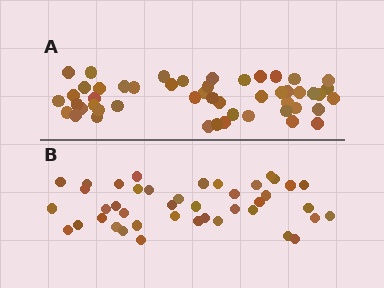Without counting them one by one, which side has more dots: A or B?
Region A (the top region) has more dots.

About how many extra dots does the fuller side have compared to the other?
Region A has roughly 8 or so more dots than region B.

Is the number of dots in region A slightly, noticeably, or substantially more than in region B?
Region A has only slightly more — the two regions are fairly close. The ratio is roughly 1.2 to 1.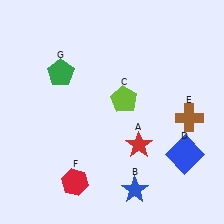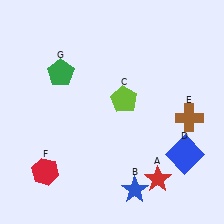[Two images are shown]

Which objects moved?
The objects that moved are: the red star (A), the red hexagon (F).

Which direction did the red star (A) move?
The red star (A) moved down.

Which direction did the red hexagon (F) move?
The red hexagon (F) moved left.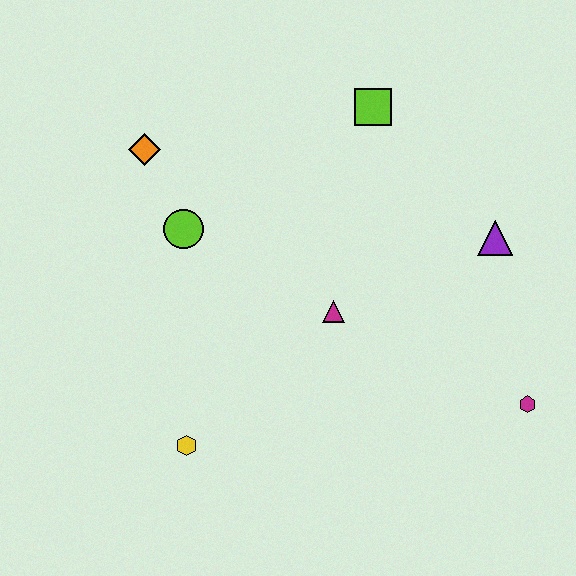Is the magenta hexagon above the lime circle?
No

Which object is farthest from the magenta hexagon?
The orange diamond is farthest from the magenta hexagon.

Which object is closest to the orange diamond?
The lime circle is closest to the orange diamond.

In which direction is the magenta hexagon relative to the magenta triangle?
The magenta hexagon is to the right of the magenta triangle.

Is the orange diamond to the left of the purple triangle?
Yes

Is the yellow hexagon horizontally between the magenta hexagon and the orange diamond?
Yes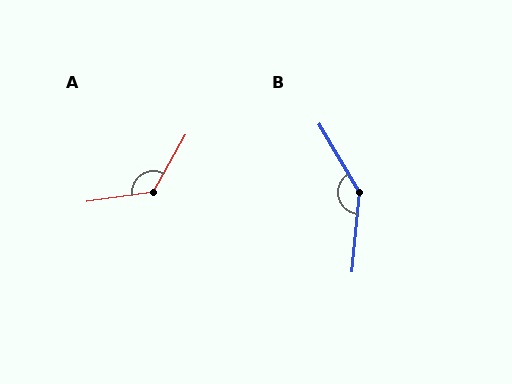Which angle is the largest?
B, at approximately 144 degrees.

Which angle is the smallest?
A, at approximately 128 degrees.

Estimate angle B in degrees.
Approximately 144 degrees.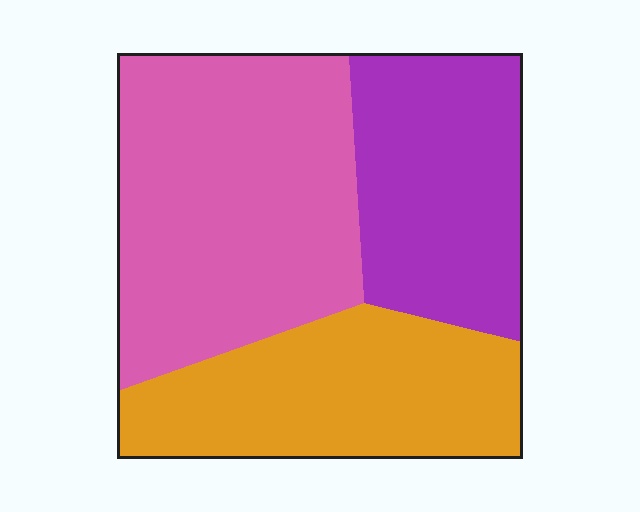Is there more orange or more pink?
Pink.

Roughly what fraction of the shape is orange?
Orange covers 30% of the shape.